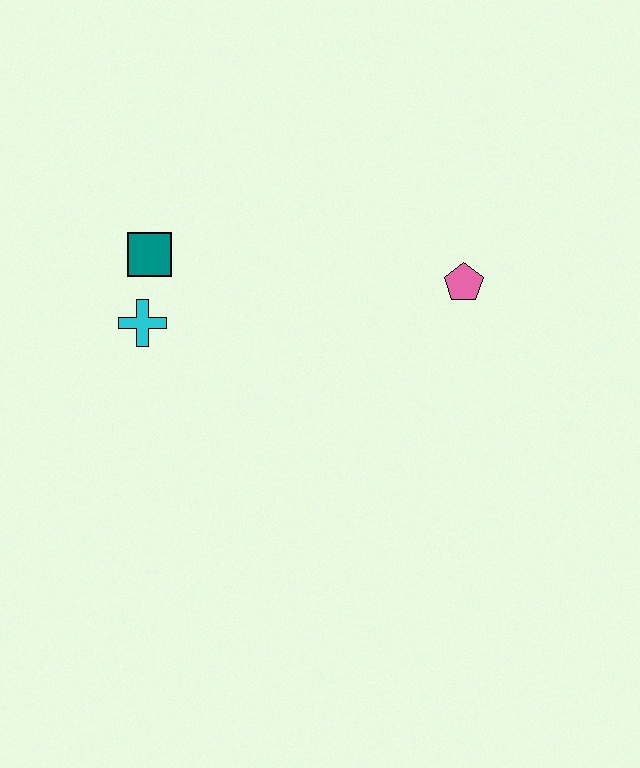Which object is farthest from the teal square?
The pink pentagon is farthest from the teal square.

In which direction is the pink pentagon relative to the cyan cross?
The pink pentagon is to the right of the cyan cross.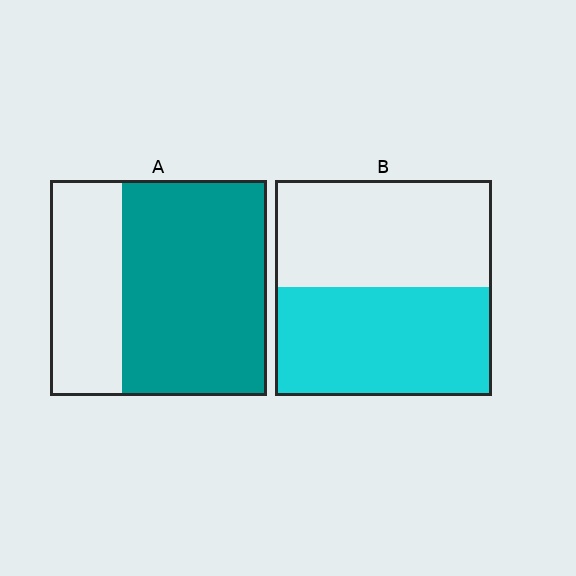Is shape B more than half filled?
Roughly half.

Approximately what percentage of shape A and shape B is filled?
A is approximately 65% and B is approximately 50%.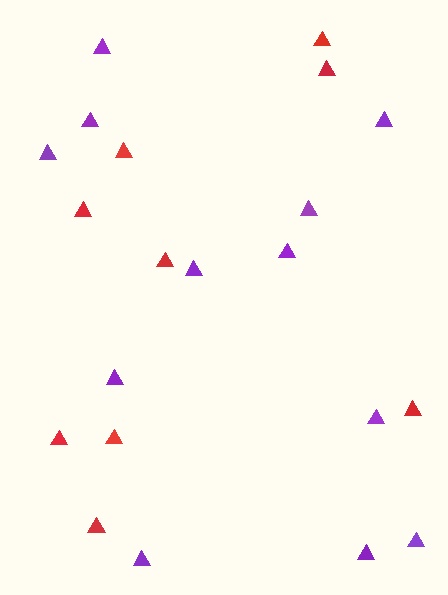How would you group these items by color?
There are 2 groups: one group of purple triangles (12) and one group of red triangles (9).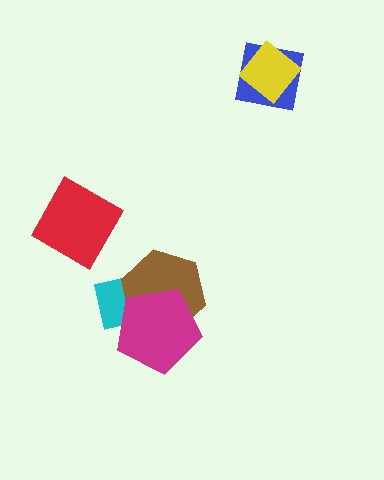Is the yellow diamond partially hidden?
No, no other shape covers it.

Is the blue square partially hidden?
Yes, it is partially covered by another shape.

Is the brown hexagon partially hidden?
Yes, it is partially covered by another shape.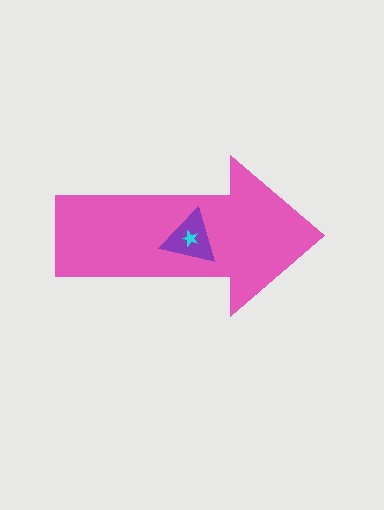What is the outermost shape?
The pink arrow.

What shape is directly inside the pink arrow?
The purple triangle.